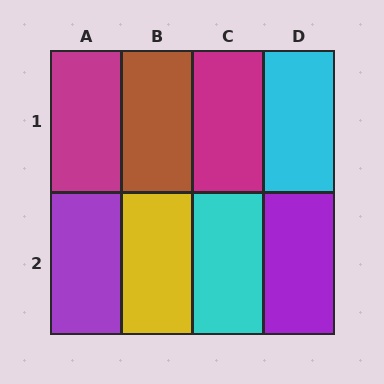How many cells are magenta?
2 cells are magenta.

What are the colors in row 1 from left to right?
Magenta, brown, magenta, cyan.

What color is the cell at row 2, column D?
Purple.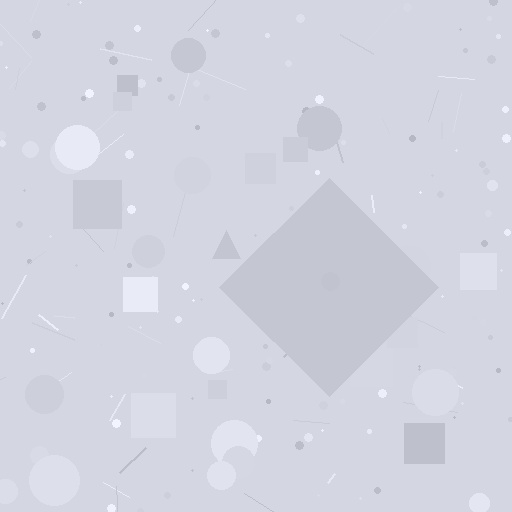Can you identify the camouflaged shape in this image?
The camouflaged shape is a diamond.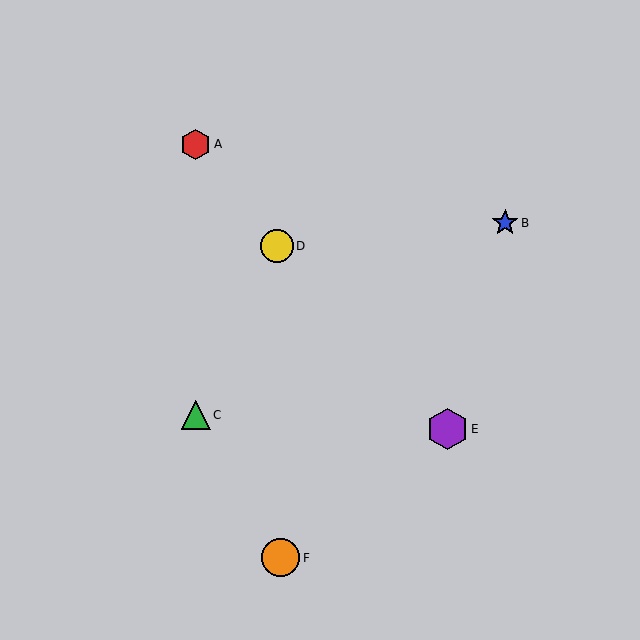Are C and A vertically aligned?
Yes, both are at x≈196.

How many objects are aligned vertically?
2 objects (A, C) are aligned vertically.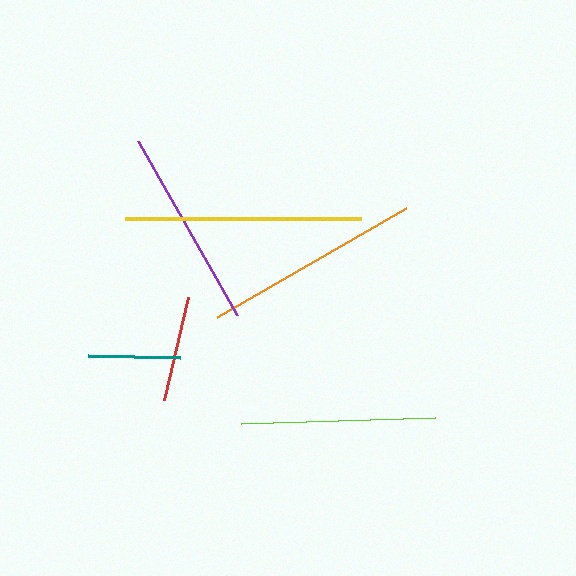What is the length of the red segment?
The red segment is approximately 106 pixels long.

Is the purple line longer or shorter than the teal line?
The purple line is longer than the teal line.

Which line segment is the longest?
The yellow line is the longest at approximately 236 pixels.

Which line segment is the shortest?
The teal line is the shortest at approximately 92 pixels.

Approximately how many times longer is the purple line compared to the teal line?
The purple line is approximately 2.2 times the length of the teal line.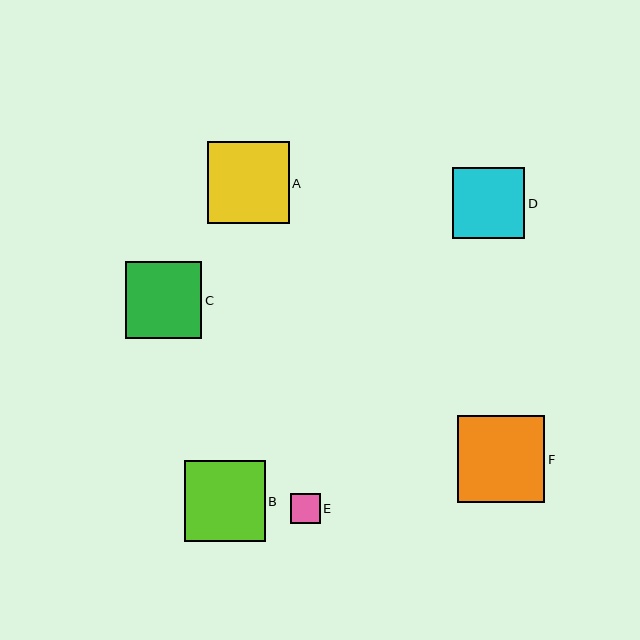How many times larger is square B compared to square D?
Square B is approximately 1.1 times the size of square D.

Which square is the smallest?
Square E is the smallest with a size of approximately 30 pixels.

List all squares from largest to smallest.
From largest to smallest: F, A, B, C, D, E.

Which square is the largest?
Square F is the largest with a size of approximately 87 pixels.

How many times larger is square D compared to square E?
Square D is approximately 2.4 times the size of square E.